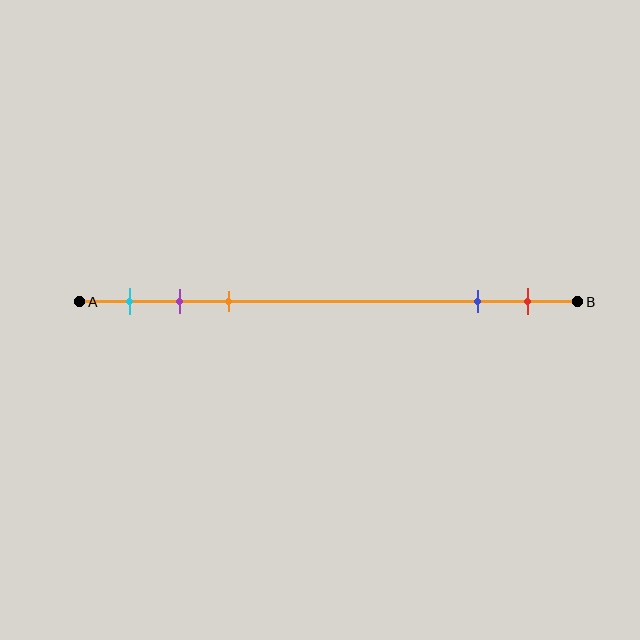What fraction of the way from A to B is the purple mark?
The purple mark is approximately 20% (0.2) of the way from A to B.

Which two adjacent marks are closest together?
The purple and orange marks are the closest adjacent pair.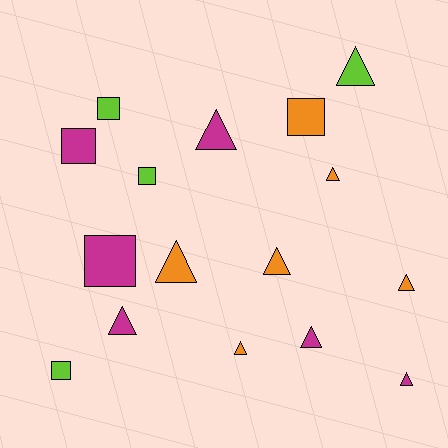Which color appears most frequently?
Orange, with 6 objects.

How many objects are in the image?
There are 16 objects.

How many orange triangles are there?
There are 5 orange triangles.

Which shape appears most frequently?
Triangle, with 10 objects.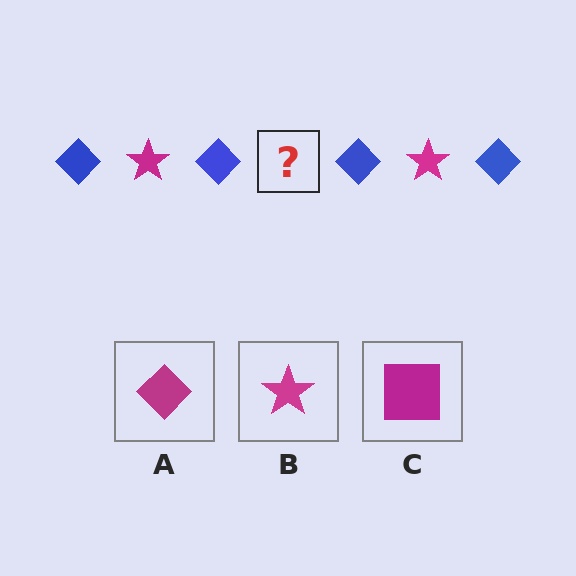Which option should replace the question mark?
Option B.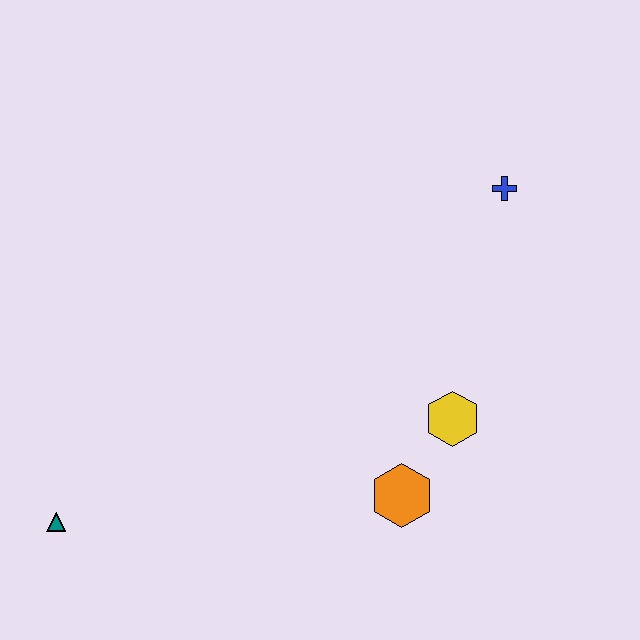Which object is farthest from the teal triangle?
The blue cross is farthest from the teal triangle.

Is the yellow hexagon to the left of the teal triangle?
No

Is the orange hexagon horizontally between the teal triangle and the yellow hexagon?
Yes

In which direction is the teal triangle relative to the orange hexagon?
The teal triangle is to the left of the orange hexagon.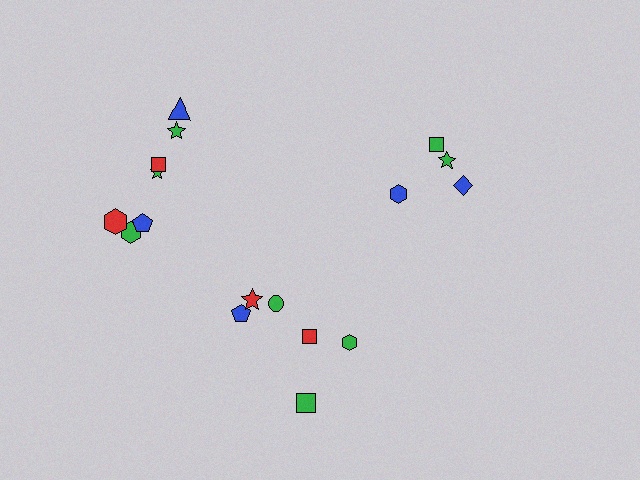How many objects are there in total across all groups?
There are 17 objects.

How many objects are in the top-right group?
There are 4 objects.